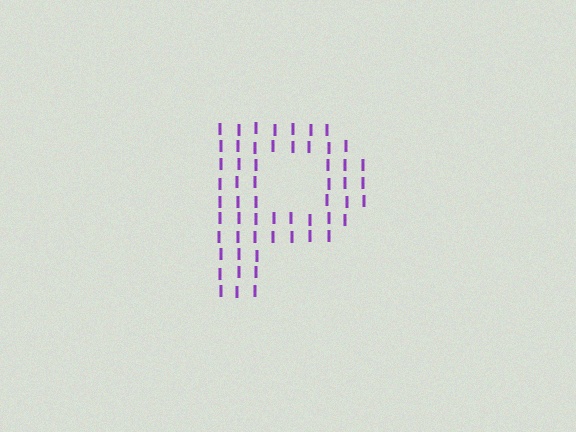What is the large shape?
The large shape is the letter P.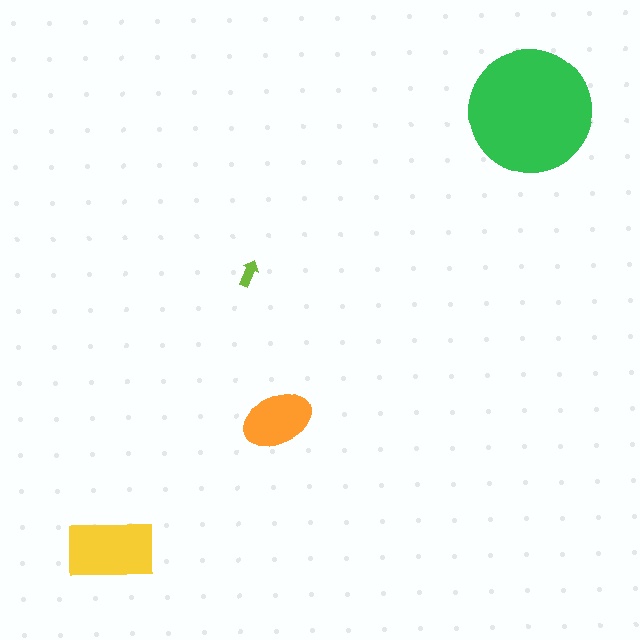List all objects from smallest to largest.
The lime arrow, the orange ellipse, the yellow rectangle, the green circle.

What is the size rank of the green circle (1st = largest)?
1st.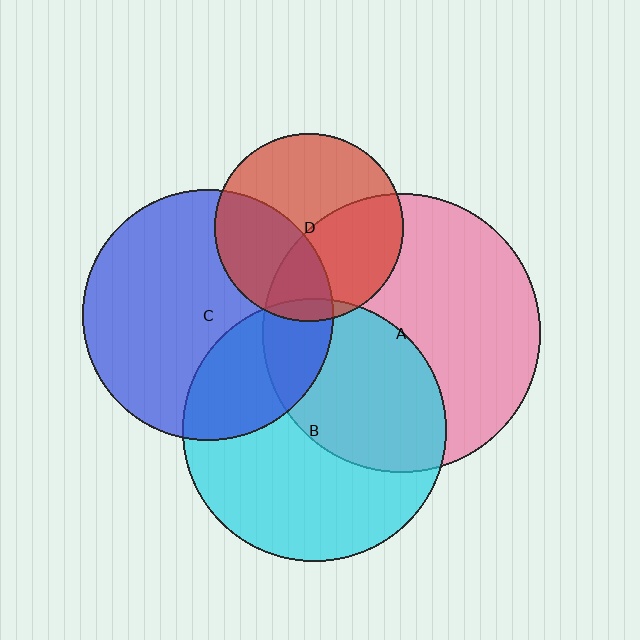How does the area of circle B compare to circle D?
Approximately 2.0 times.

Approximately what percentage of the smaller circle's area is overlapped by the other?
Approximately 5%.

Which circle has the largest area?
Circle A (pink).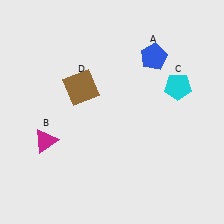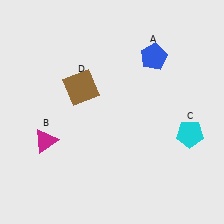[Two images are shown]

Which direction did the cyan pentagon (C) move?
The cyan pentagon (C) moved down.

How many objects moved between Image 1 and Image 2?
1 object moved between the two images.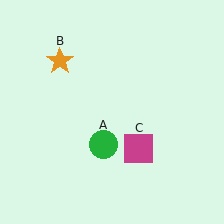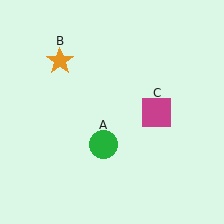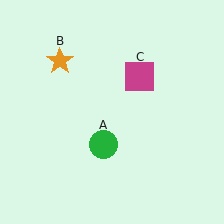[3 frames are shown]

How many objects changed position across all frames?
1 object changed position: magenta square (object C).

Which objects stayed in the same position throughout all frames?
Green circle (object A) and orange star (object B) remained stationary.